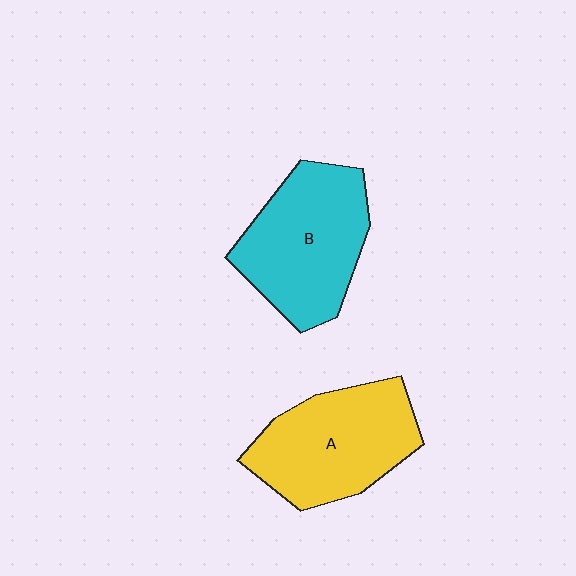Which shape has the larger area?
Shape B (cyan).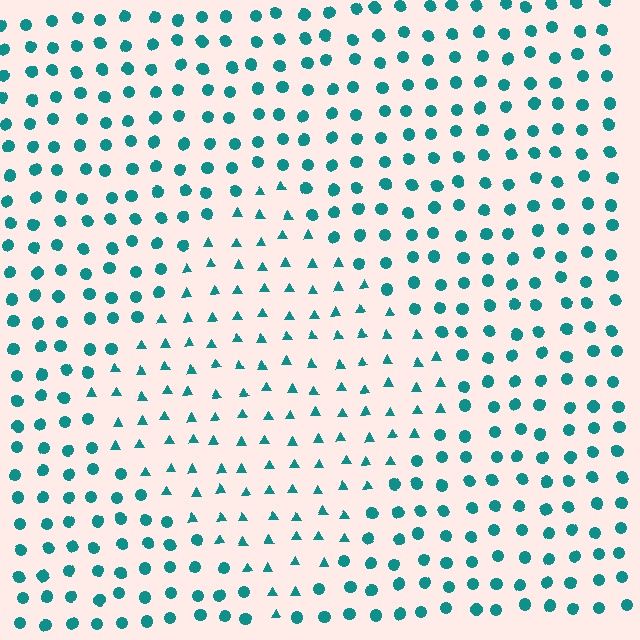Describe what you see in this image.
The image is filled with small teal elements arranged in a uniform grid. A diamond-shaped region contains triangles, while the surrounding area contains circles. The boundary is defined purely by the change in element shape.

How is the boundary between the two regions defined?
The boundary is defined by a change in element shape: triangles inside vs. circles outside. All elements share the same color and spacing.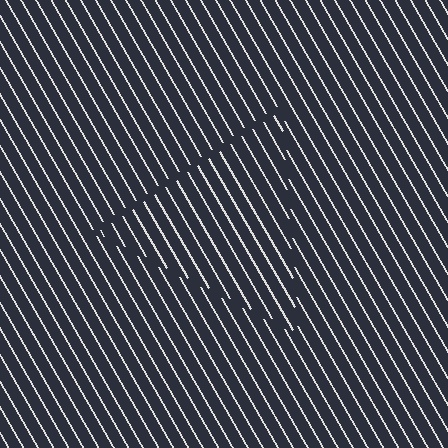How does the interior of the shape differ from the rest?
The interior of the shape contains the same grating, shifted by half a period — the contour is defined by the phase discontinuity where line-ends from the inner and outer gratings abut.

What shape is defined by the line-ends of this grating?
An illusory triangle. The interior of the shape contains the same grating, shifted by half a period — the contour is defined by the phase discontinuity where line-ends from the inner and outer gratings abut.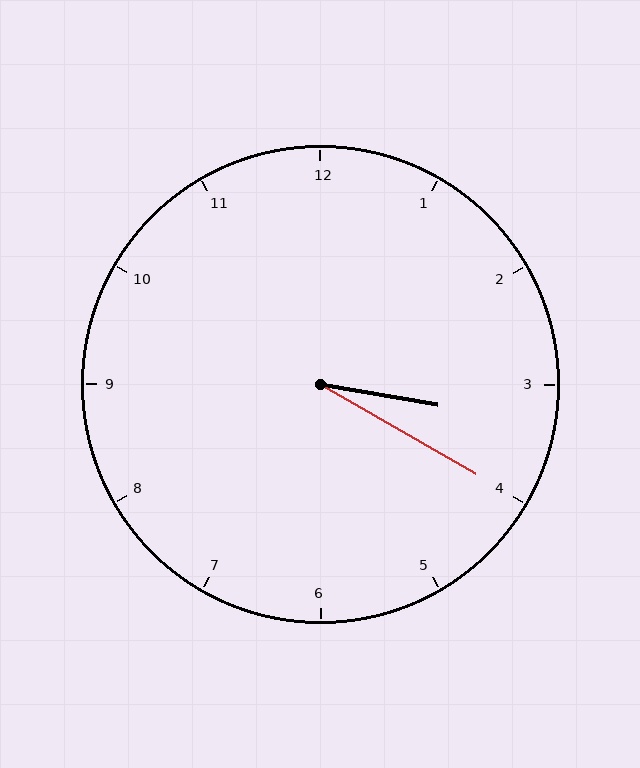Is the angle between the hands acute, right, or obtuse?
It is acute.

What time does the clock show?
3:20.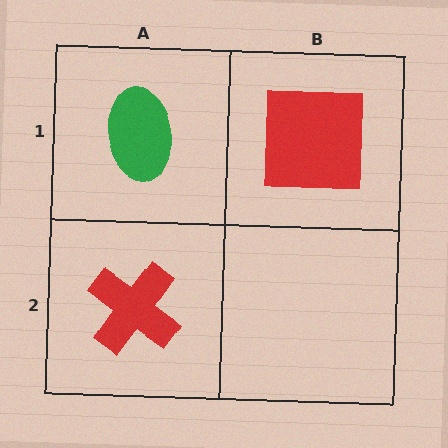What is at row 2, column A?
A red cross.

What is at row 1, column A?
A green ellipse.